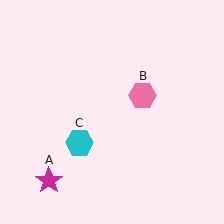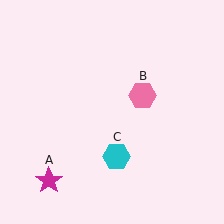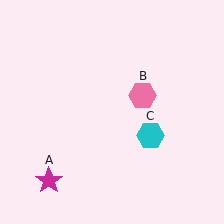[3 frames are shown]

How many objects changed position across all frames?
1 object changed position: cyan hexagon (object C).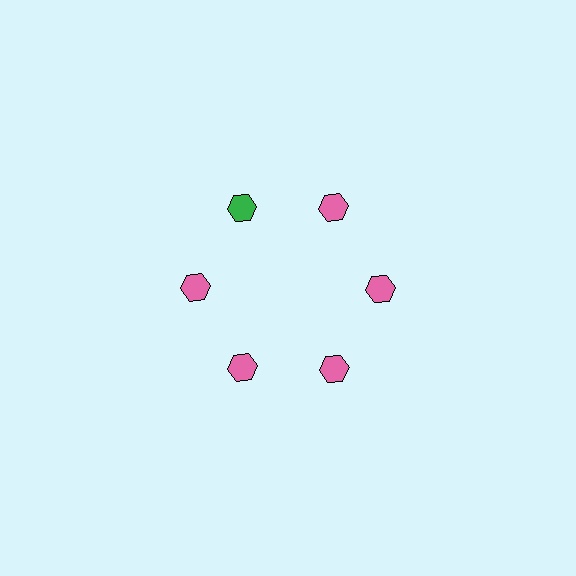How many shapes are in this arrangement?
There are 6 shapes arranged in a ring pattern.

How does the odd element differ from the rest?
It has a different color: green instead of pink.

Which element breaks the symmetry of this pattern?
The green hexagon at roughly the 11 o'clock position breaks the symmetry. All other shapes are pink hexagons.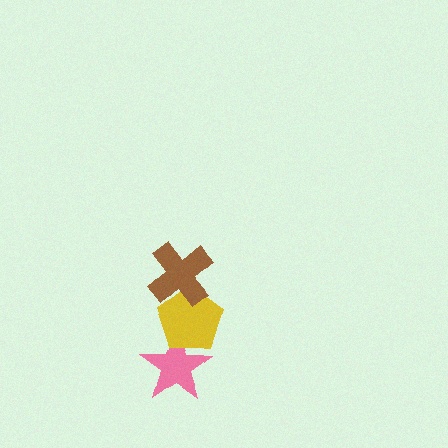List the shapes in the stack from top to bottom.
From top to bottom: the brown cross, the yellow pentagon, the pink star.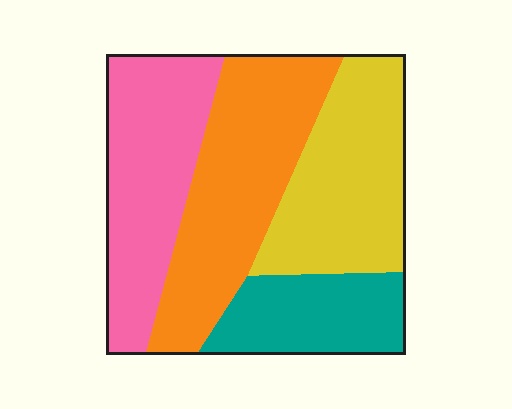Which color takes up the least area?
Teal, at roughly 15%.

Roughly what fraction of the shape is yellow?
Yellow takes up about one quarter (1/4) of the shape.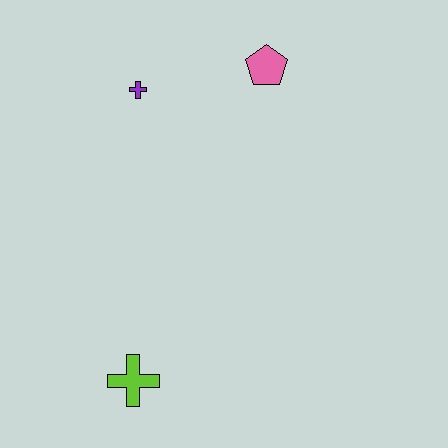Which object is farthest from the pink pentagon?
The lime cross is farthest from the pink pentagon.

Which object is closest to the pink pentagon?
The purple cross is closest to the pink pentagon.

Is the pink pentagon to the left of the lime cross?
No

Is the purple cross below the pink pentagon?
Yes